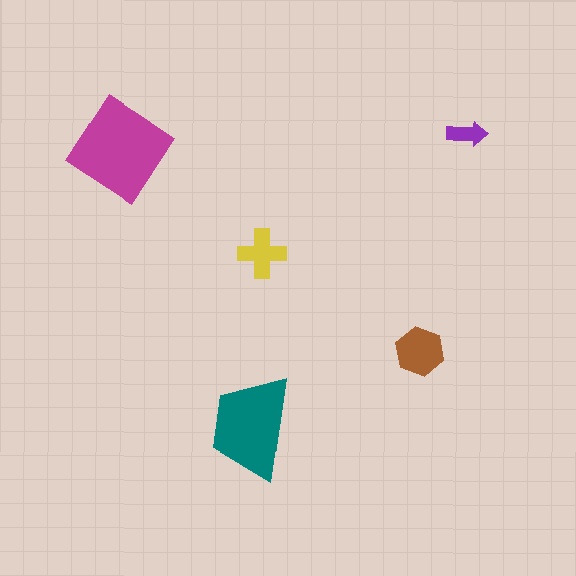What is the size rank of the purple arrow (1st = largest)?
5th.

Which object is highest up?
The purple arrow is topmost.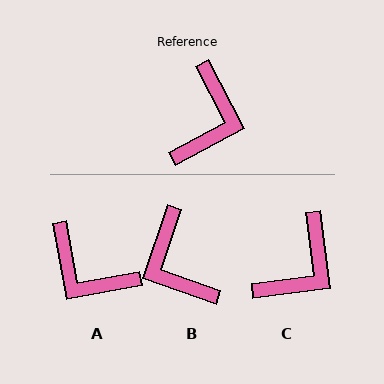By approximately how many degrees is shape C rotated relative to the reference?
Approximately 21 degrees clockwise.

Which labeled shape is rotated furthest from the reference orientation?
B, about 137 degrees away.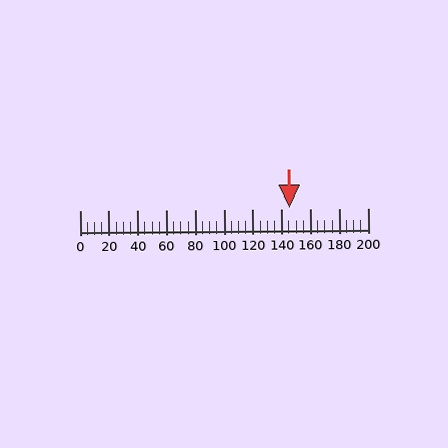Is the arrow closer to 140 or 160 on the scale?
The arrow is closer to 140.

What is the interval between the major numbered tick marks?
The major tick marks are spaced 20 units apart.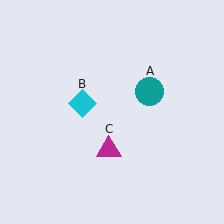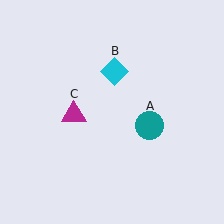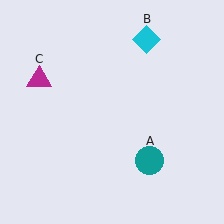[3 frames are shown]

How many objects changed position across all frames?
3 objects changed position: teal circle (object A), cyan diamond (object B), magenta triangle (object C).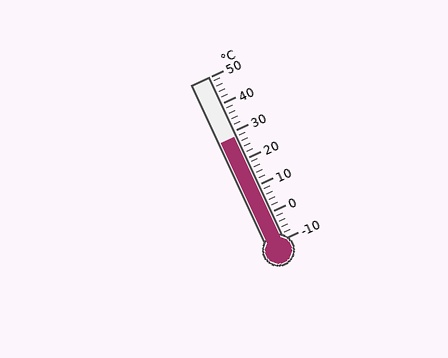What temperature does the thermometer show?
The thermometer shows approximately 28°C.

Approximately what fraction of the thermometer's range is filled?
The thermometer is filled to approximately 65% of its range.